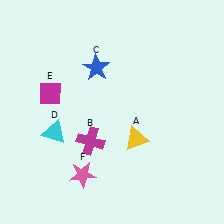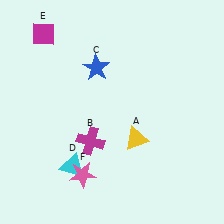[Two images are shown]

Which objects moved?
The objects that moved are: the cyan triangle (D), the magenta diamond (E).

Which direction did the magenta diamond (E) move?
The magenta diamond (E) moved up.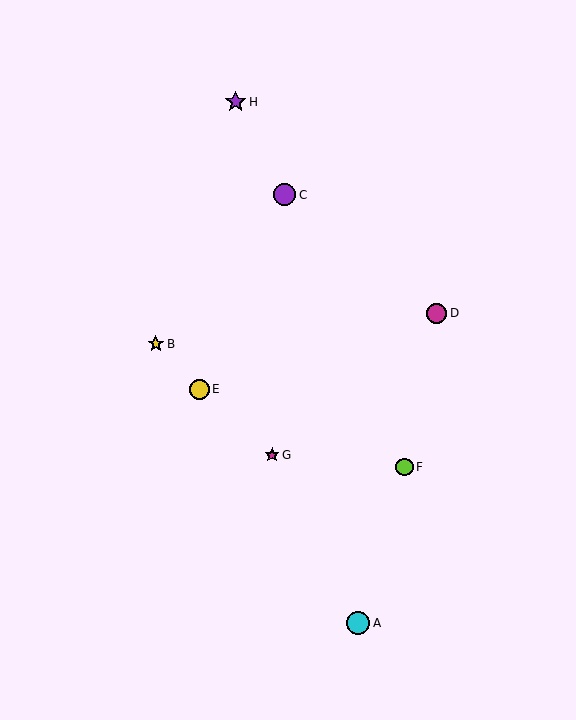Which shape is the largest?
The cyan circle (labeled A) is the largest.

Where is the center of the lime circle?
The center of the lime circle is at (404, 467).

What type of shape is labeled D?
Shape D is a magenta circle.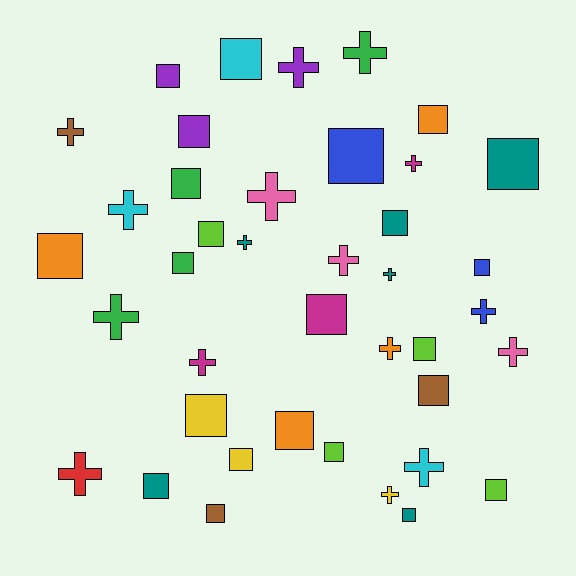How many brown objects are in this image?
There are 3 brown objects.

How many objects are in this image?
There are 40 objects.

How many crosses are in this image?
There are 17 crosses.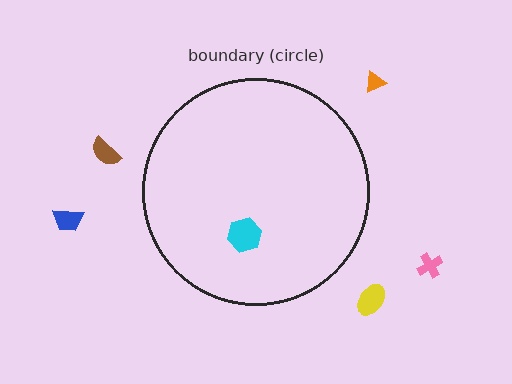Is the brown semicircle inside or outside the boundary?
Outside.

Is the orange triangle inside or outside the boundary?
Outside.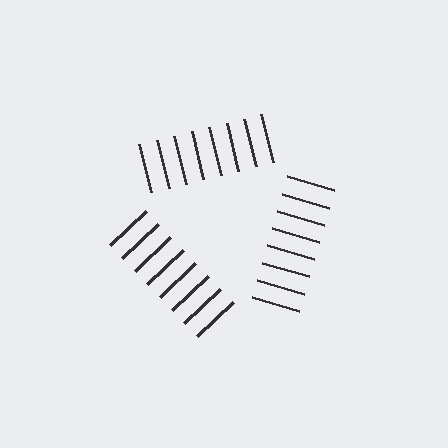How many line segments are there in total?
24 — 8 along each of the 3 edges.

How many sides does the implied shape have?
3 sides — the line-ends trace a triangle.